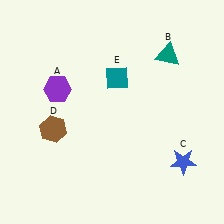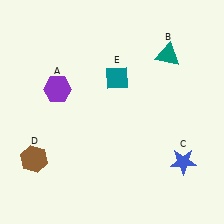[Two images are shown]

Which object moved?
The brown hexagon (D) moved down.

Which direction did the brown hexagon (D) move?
The brown hexagon (D) moved down.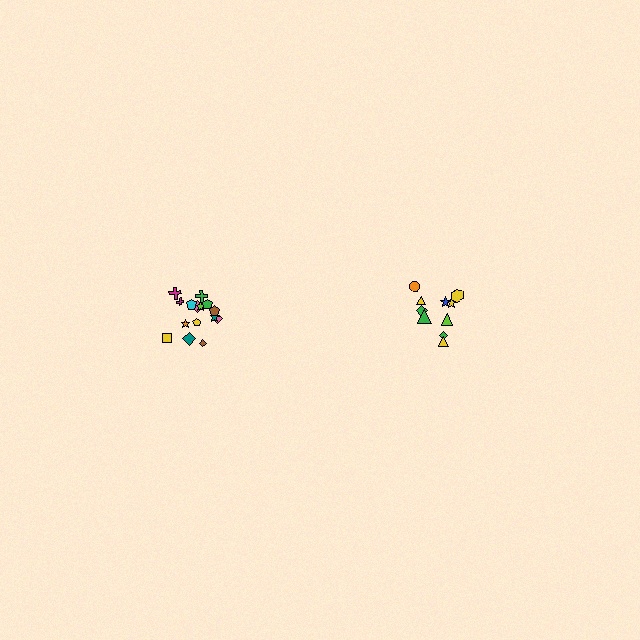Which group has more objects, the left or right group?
The left group.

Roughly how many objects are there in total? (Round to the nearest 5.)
Roughly 25 objects in total.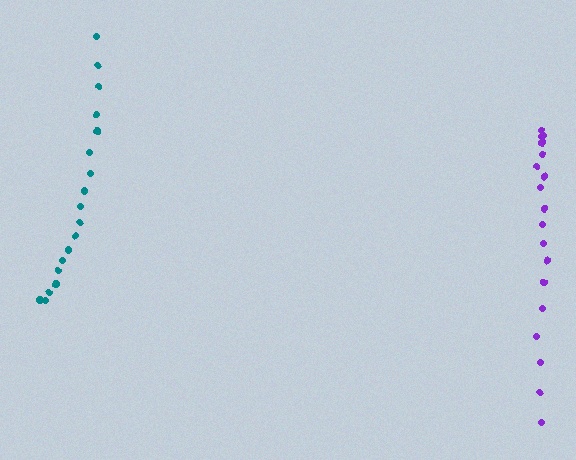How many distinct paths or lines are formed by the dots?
There are 2 distinct paths.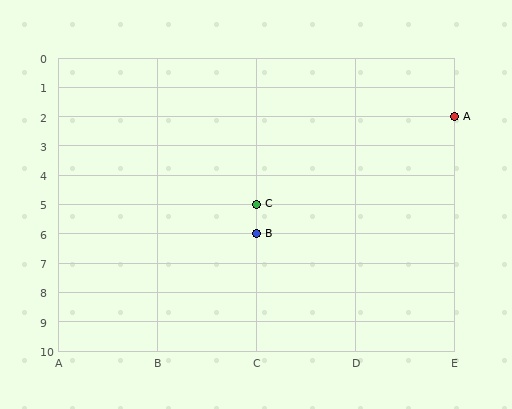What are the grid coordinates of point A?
Point A is at grid coordinates (E, 2).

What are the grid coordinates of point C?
Point C is at grid coordinates (C, 5).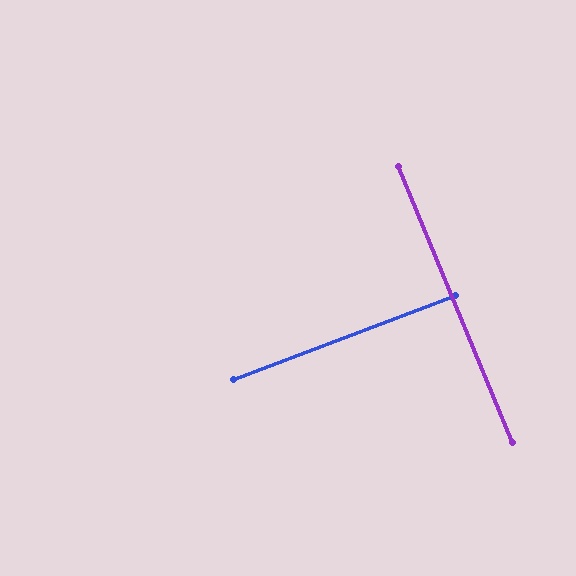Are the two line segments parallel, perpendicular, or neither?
Perpendicular — they meet at approximately 88°.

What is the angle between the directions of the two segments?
Approximately 88 degrees.